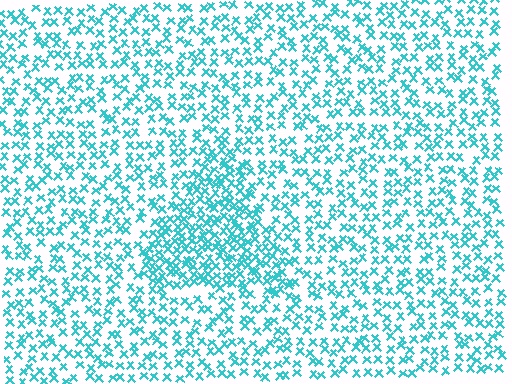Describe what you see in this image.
The image contains small cyan elements arranged at two different densities. A triangle-shaped region is visible where the elements are more densely packed than the surrounding area.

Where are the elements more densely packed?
The elements are more densely packed inside the triangle boundary.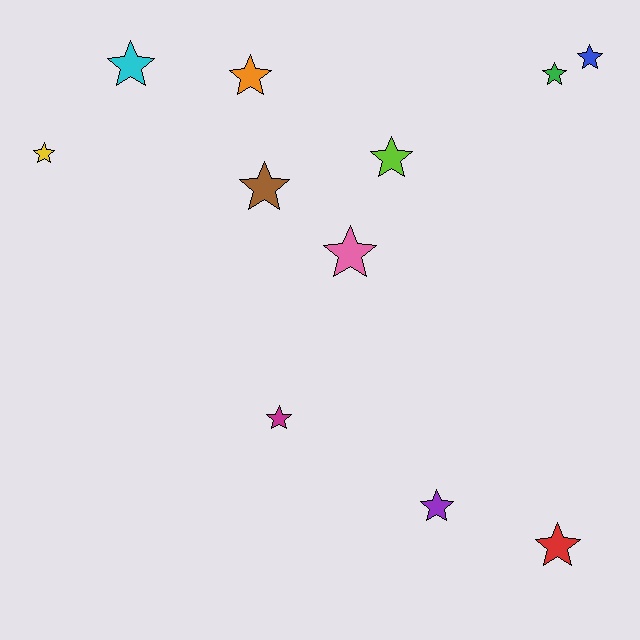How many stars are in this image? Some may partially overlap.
There are 11 stars.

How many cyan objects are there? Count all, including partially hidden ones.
There is 1 cyan object.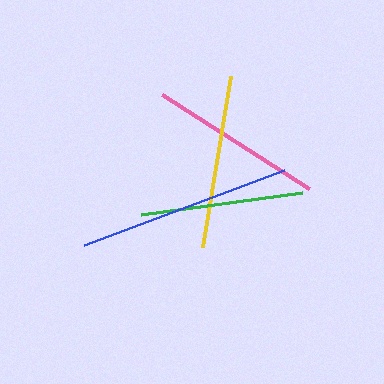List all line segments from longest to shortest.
From longest to shortest: blue, pink, yellow, green.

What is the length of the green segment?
The green segment is approximately 162 pixels long.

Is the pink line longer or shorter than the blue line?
The blue line is longer than the pink line.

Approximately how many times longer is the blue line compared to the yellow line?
The blue line is approximately 1.2 times the length of the yellow line.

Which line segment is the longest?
The blue line is the longest at approximately 214 pixels.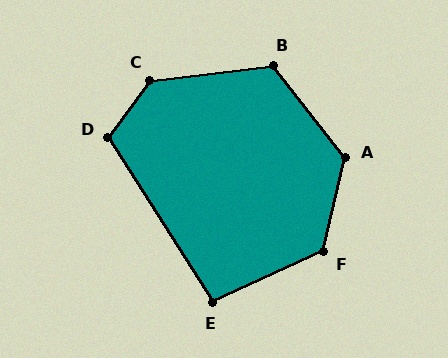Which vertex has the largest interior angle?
C, at approximately 133 degrees.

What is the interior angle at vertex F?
Approximately 127 degrees (obtuse).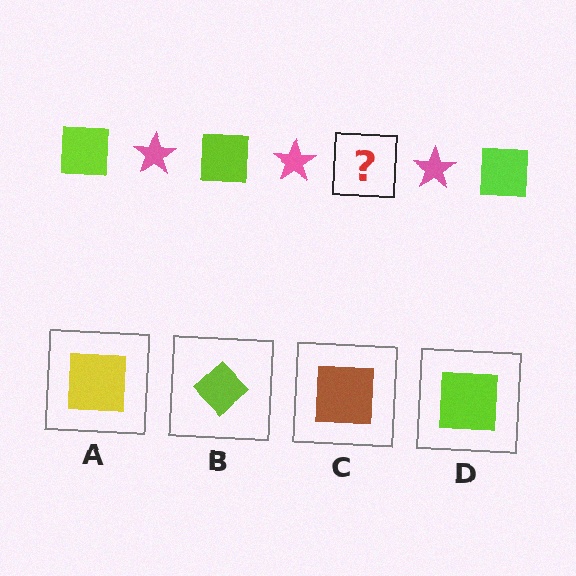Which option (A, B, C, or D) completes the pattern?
D.